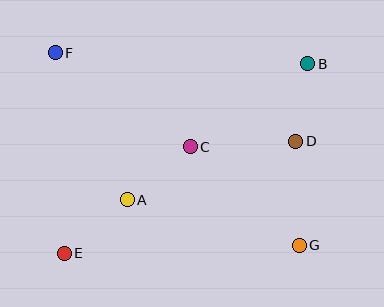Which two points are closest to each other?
Points B and D are closest to each other.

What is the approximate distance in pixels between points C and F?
The distance between C and F is approximately 165 pixels.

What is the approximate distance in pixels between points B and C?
The distance between B and C is approximately 144 pixels.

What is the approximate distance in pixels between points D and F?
The distance between D and F is approximately 256 pixels.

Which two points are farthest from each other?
Points F and G are farthest from each other.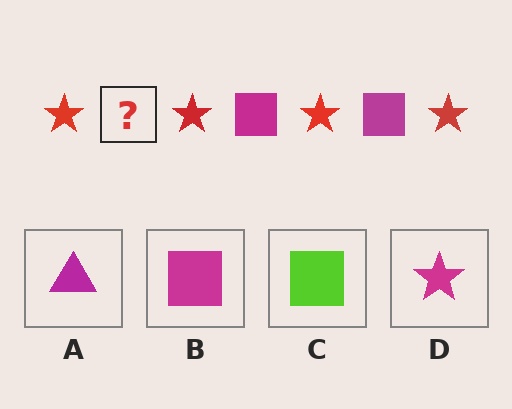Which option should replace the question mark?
Option B.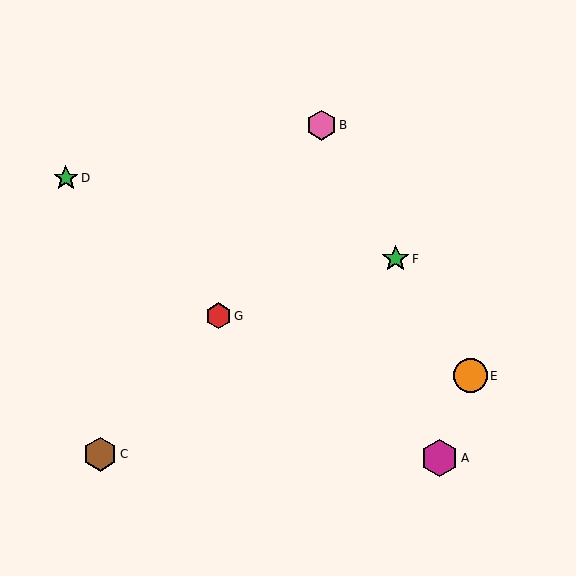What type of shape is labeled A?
Shape A is a magenta hexagon.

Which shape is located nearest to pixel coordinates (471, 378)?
The orange circle (labeled E) at (470, 376) is nearest to that location.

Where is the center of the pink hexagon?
The center of the pink hexagon is at (321, 125).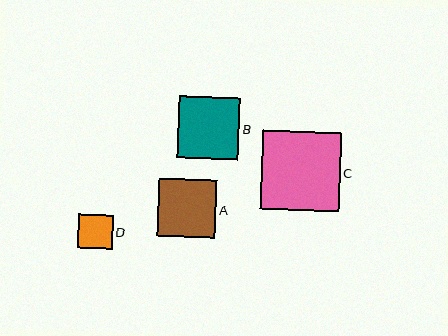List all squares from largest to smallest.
From largest to smallest: C, B, A, D.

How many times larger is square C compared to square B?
Square C is approximately 1.3 times the size of square B.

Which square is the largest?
Square C is the largest with a size of approximately 79 pixels.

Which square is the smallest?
Square D is the smallest with a size of approximately 34 pixels.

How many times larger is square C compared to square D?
Square C is approximately 2.3 times the size of square D.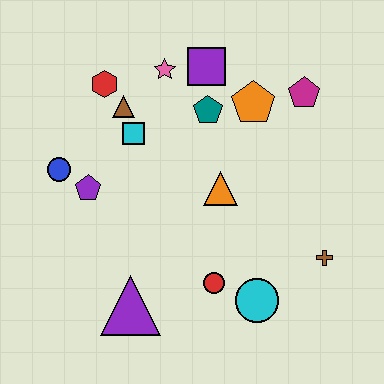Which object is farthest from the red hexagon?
The brown cross is farthest from the red hexagon.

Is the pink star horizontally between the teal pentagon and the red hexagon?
Yes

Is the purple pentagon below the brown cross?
No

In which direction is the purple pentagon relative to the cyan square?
The purple pentagon is below the cyan square.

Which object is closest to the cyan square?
The brown triangle is closest to the cyan square.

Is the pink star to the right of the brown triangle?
Yes